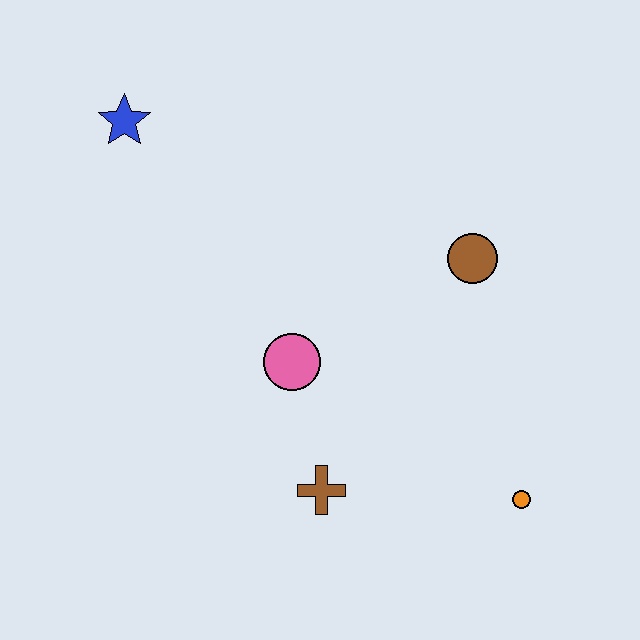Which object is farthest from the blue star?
The orange circle is farthest from the blue star.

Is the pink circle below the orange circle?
No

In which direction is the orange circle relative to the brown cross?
The orange circle is to the right of the brown cross.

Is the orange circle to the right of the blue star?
Yes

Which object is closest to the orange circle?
The brown cross is closest to the orange circle.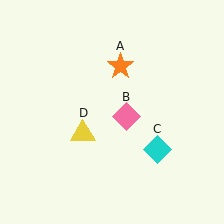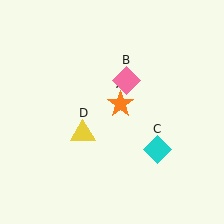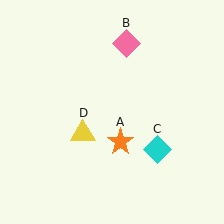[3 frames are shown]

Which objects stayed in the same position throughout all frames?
Cyan diamond (object C) and yellow triangle (object D) remained stationary.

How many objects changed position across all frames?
2 objects changed position: orange star (object A), pink diamond (object B).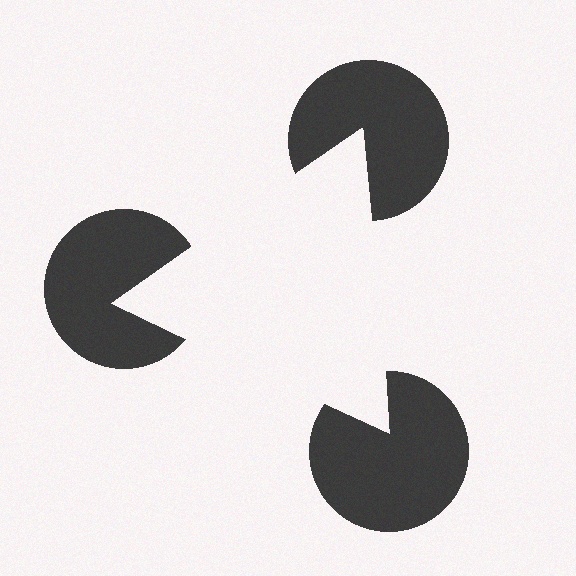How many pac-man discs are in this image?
There are 3 — one at each vertex of the illusory triangle.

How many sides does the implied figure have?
3 sides.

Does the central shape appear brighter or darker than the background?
It typically appears slightly brighter than the background, even though no actual brightness change is drawn.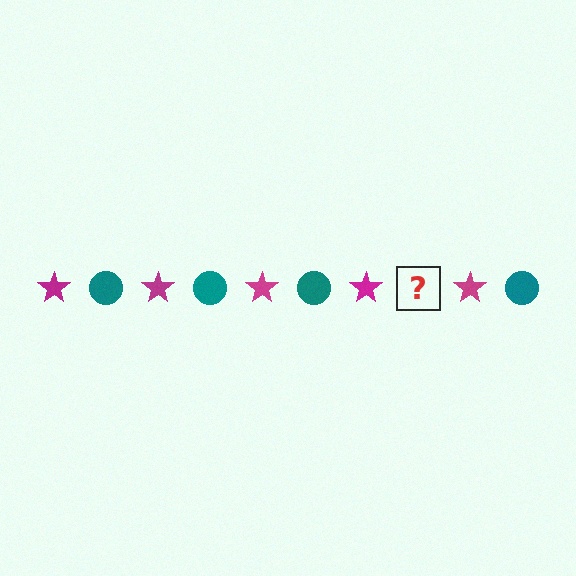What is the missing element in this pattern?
The missing element is a teal circle.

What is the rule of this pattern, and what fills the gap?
The rule is that the pattern alternates between magenta star and teal circle. The gap should be filled with a teal circle.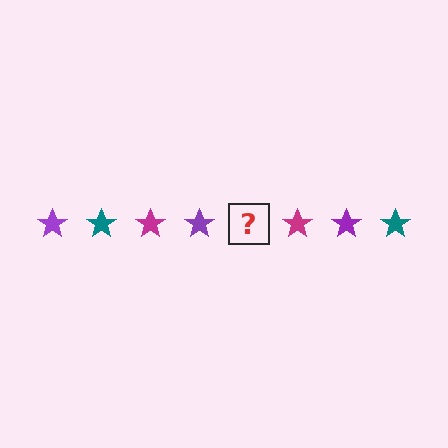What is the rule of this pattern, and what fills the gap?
The rule is that the pattern cycles through purple, teal, magenta stars. The gap should be filled with a teal star.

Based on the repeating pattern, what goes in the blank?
The blank should be a teal star.